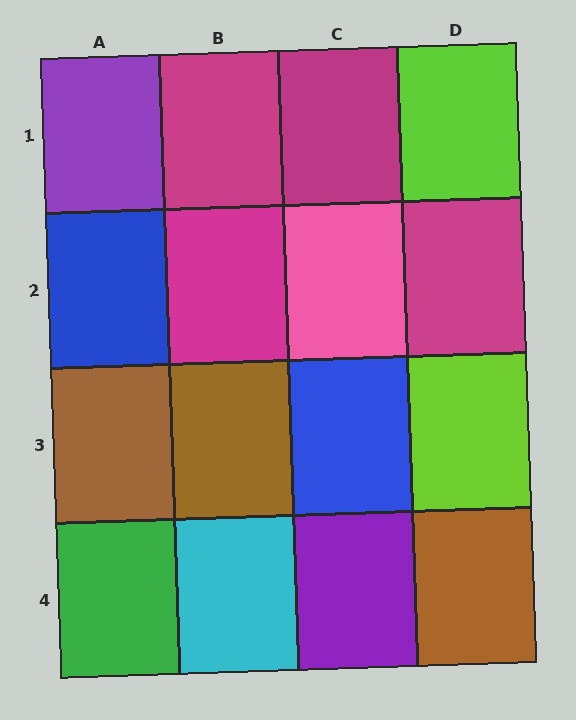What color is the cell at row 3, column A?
Brown.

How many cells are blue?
2 cells are blue.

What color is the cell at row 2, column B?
Magenta.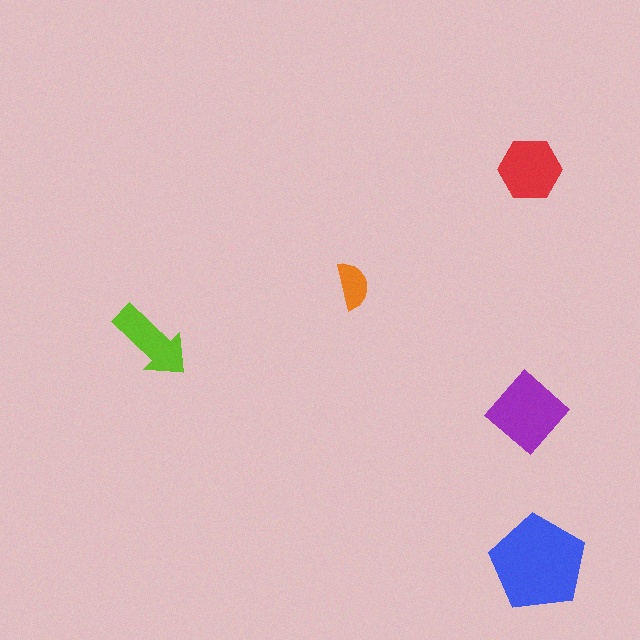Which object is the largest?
The blue pentagon.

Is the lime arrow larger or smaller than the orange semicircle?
Larger.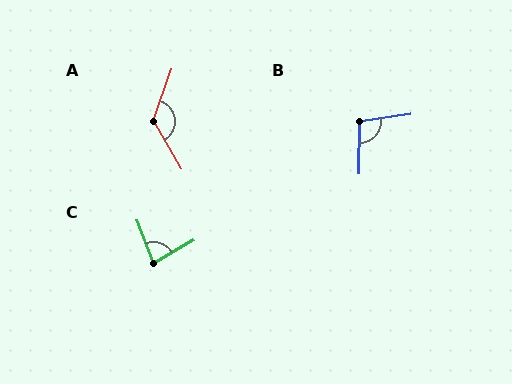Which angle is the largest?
A, at approximately 130 degrees.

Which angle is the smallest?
C, at approximately 80 degrees.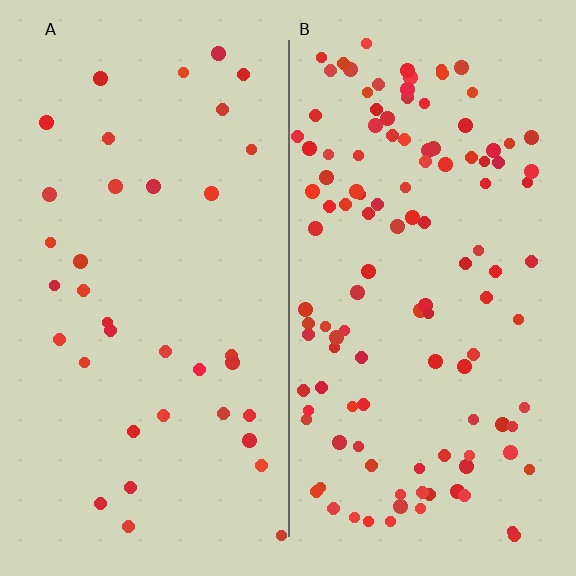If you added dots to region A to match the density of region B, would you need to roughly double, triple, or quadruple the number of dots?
Approximately triple.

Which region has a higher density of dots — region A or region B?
B (the right).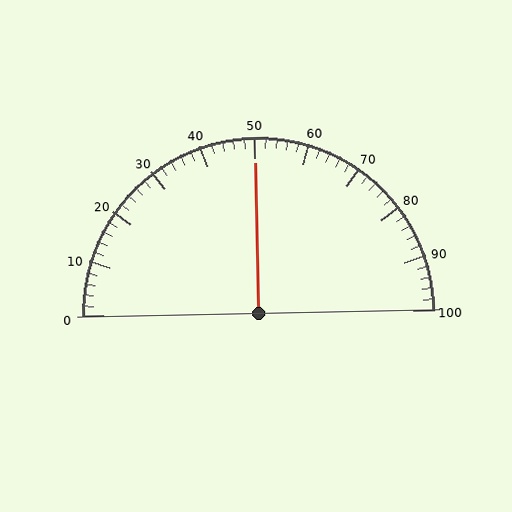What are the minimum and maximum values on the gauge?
The gauge ranges from 0 to 100.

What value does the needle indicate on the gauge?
The needle indicates approximately 50.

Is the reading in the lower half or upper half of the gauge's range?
The reading is in the upper half of the range (0 to 100).